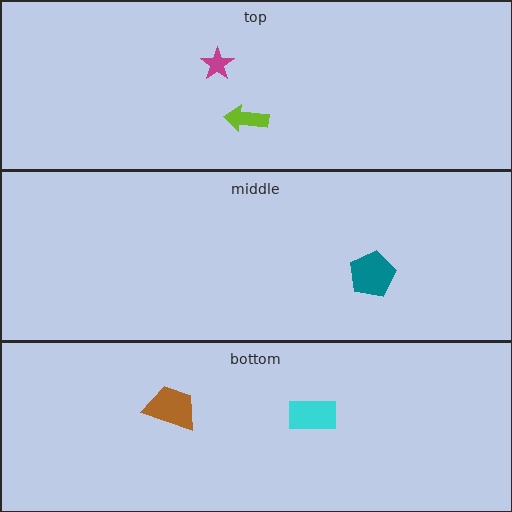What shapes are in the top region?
The magenta star, the lime arrow.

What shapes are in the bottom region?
The cyan rectangle, the brown trapezoid.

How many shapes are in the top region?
2.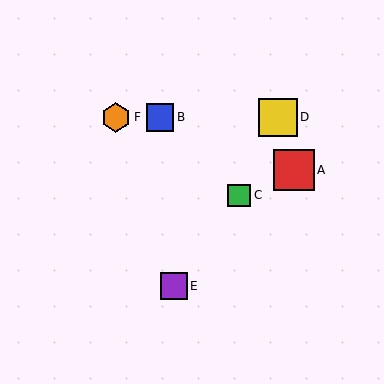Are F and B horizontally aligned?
Yes, both are at y≈118.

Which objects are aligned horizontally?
Objects B, D, F are aligned horizontally.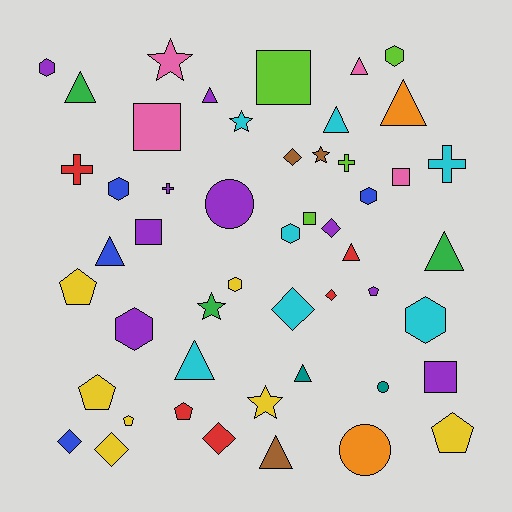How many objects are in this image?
There are 50 objects.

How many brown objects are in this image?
There are 3 brown objects.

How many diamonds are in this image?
There are 7 diamonds.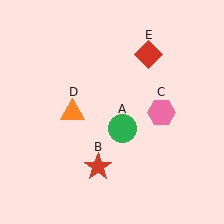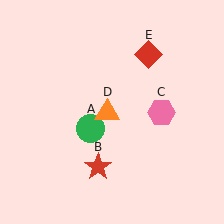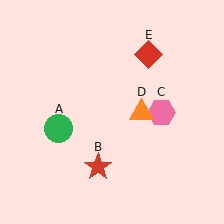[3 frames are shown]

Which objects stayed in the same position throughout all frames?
Red star (object B) and pink hexagon (object C) and red diamond (object E) remained stationary.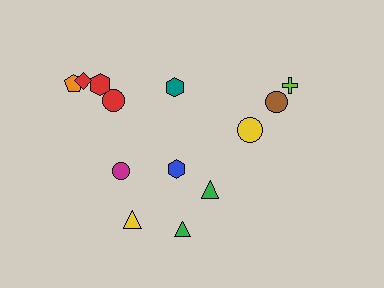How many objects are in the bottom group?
There are 5 objects.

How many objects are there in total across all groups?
There are 13 objects.